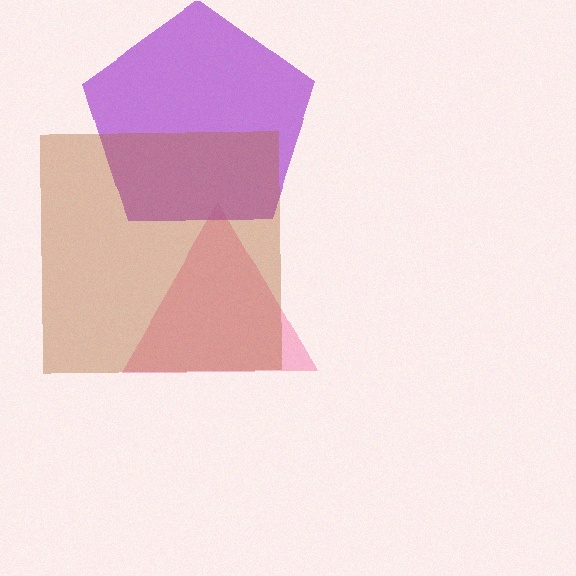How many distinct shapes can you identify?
There are 3 distinct shapes: a pink triangle, a purple pentagon, a brown square.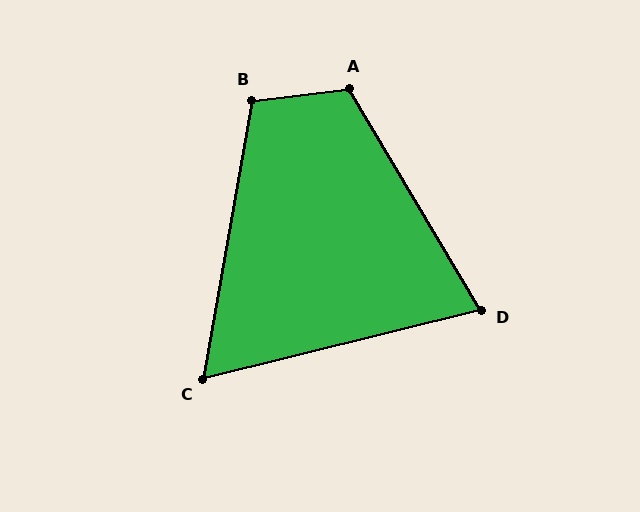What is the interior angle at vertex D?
Approximately 73 degrees (acute).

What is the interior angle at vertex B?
Approximately 107 degrees (obtuse).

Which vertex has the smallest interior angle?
C, at approximately 66 degrees.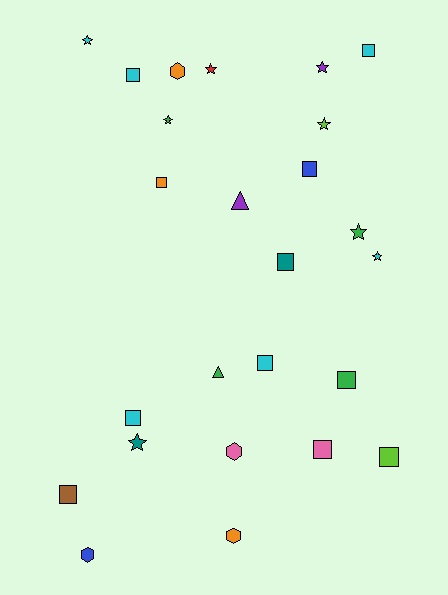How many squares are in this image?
There are 11 squares.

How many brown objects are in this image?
There is 1 brown object.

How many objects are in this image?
There are 25 objects.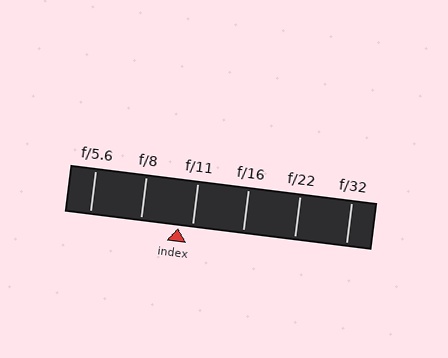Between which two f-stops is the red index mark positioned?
The index mark is between f/8 and f/11.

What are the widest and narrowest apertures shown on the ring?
The widest aperture shown is f/5.6 and the narrowest is f/32.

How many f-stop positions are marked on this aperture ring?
There are 6 f-stop positions marked.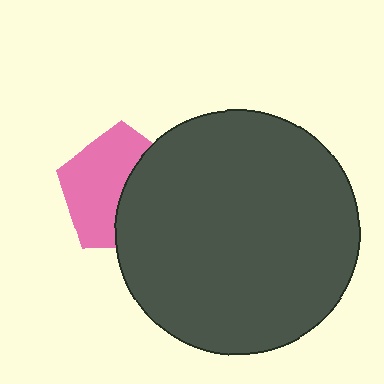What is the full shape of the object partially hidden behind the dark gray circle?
The partially hidden object is a pink pentagon.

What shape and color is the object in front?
The object in front is a dark gray circle.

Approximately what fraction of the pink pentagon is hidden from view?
Roughly 46% of the pink pentagon is hidden behind the dark gray circle.